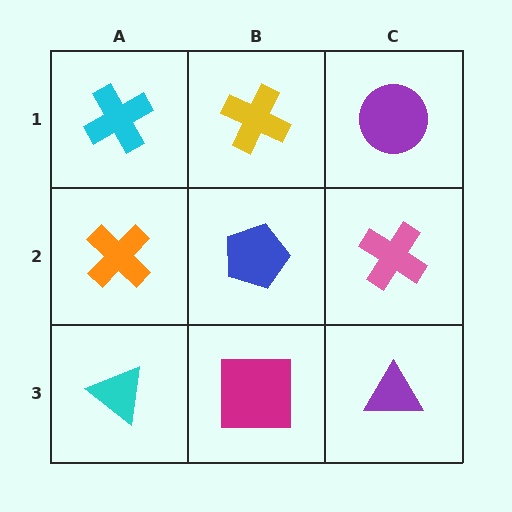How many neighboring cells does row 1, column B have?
3.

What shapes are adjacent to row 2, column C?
A purple circle (row 1, column C), a purple triangle (row 3, column C), a blue pentagon (row 2, column B).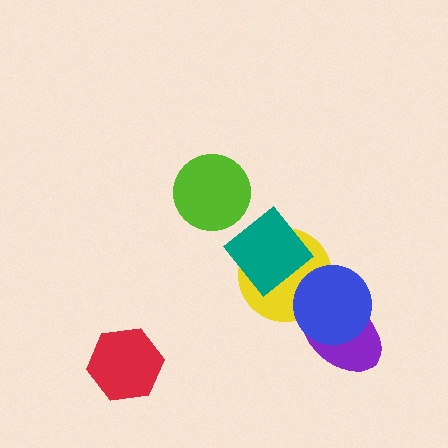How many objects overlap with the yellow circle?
3 objects overlap with the yellow circle.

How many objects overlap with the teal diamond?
1 object overlaps with the teal diamond.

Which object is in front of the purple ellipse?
The blue circle is in front of the purple ellipse.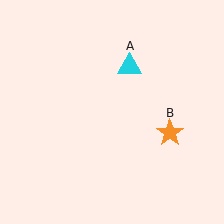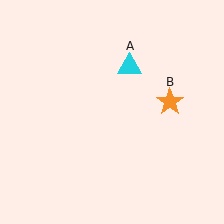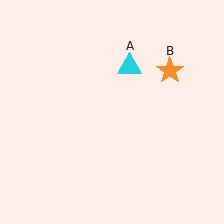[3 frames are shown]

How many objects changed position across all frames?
1 object changed position: orange star (object B).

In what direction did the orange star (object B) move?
The orange star (object B) moved up.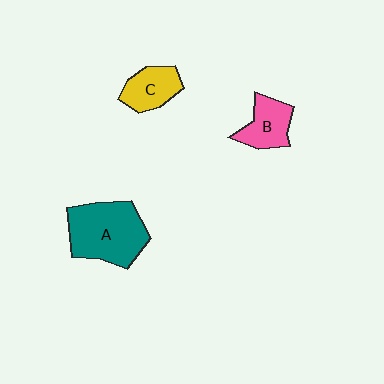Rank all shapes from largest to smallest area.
From largest to smallest: A (teal), B (pink), C (yellow).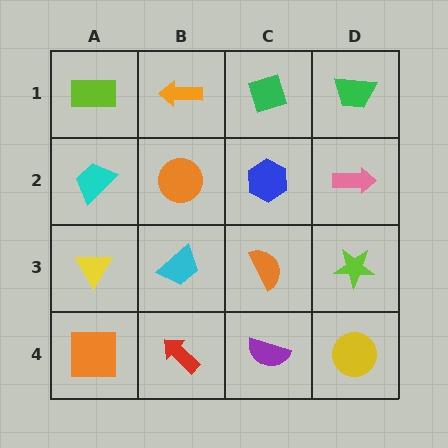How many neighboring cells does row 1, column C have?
3.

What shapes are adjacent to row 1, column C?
A blue hexagon (row 2, column C), an orange arrow (row 1, column B), a green trapezoid (row 1, column D).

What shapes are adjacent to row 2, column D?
A green trapezoid (row 1, column D), a lime star (row 3, column D), a blue hexagon (row 2, column C).